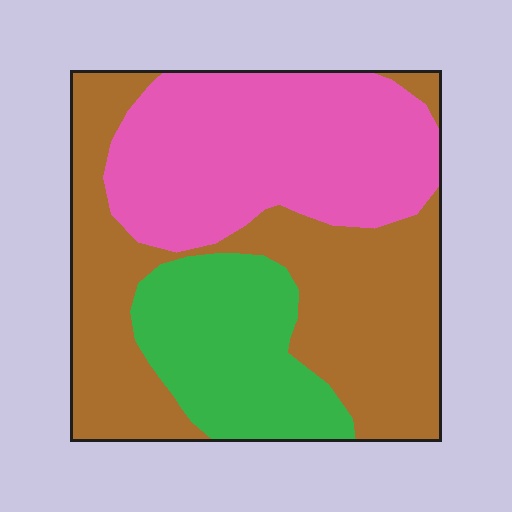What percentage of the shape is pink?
Pink takes up about one third (1/3) of the shape.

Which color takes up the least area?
Green, at roughly 20%.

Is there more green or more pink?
Pink.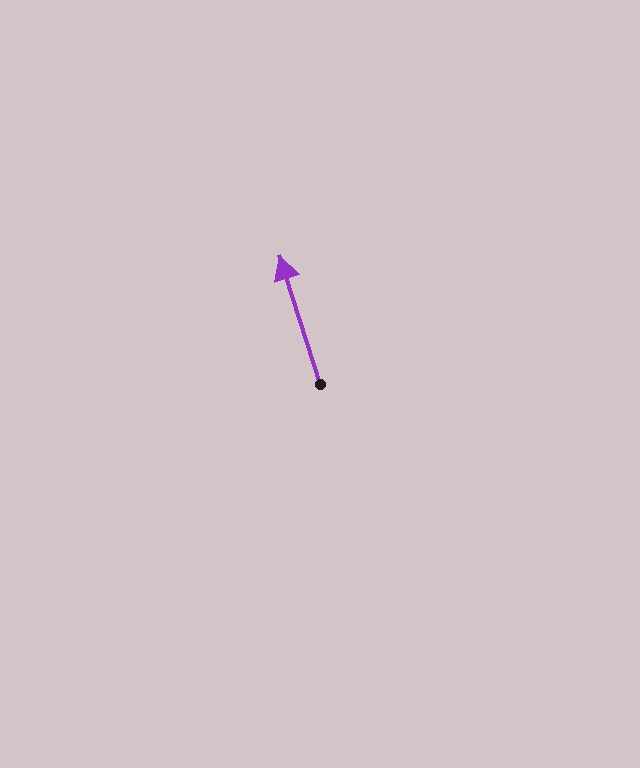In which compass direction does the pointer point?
North.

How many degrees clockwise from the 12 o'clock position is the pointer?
Approximately 343 degrees.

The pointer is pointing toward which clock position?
Roughly 11 o'clock.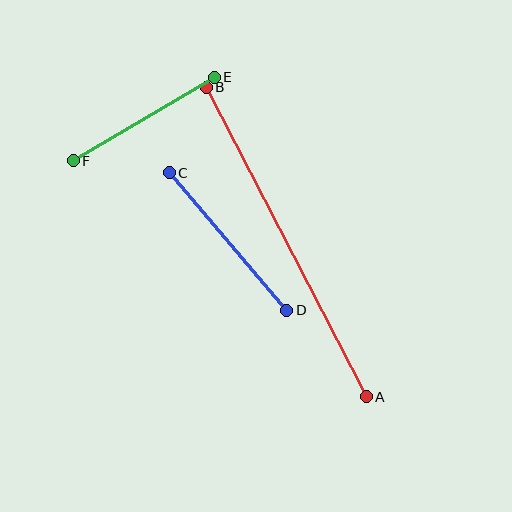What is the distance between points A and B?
The distance is approximately 349 pixels.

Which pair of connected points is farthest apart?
Points A and B are farthest apart.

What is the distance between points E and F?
The distance is approximately 164 pixels.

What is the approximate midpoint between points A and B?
The midpoint is at approximately (286, 242) pixels.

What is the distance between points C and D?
The distance is approximately 181 pixels.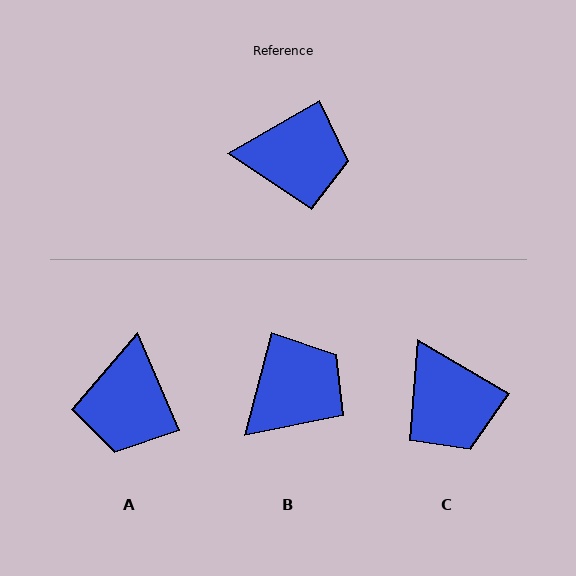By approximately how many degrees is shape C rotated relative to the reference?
Approximately 61 degrees clockwise.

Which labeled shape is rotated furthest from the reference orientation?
A, about 97 degrees away.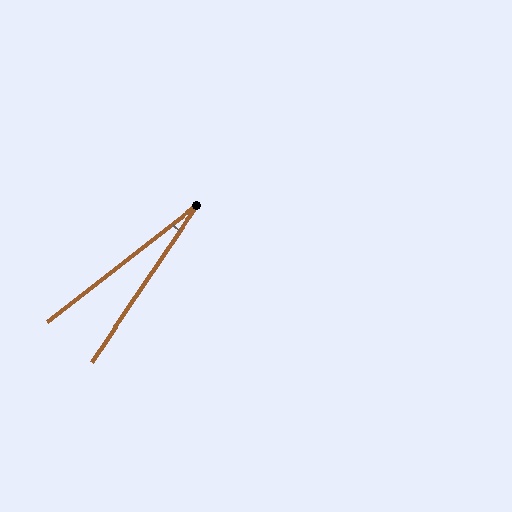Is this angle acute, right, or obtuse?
It is acute.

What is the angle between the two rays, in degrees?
Approximately 18 degrees.